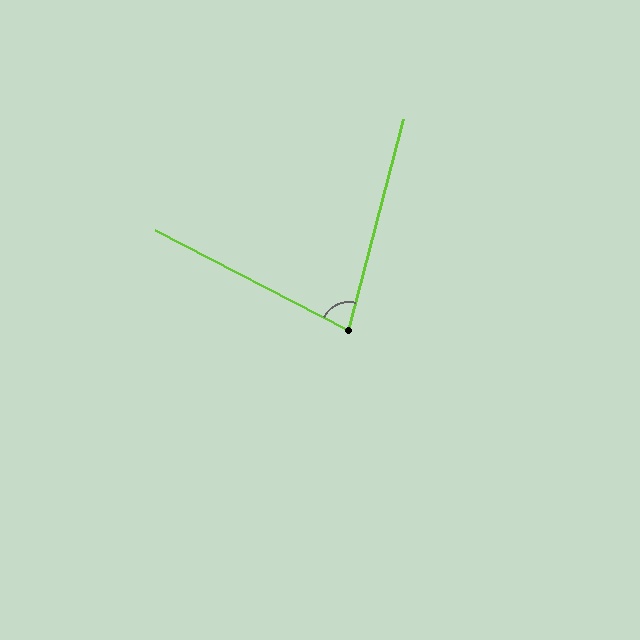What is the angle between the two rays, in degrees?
Approximately 77 degrees.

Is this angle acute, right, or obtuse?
It is acute.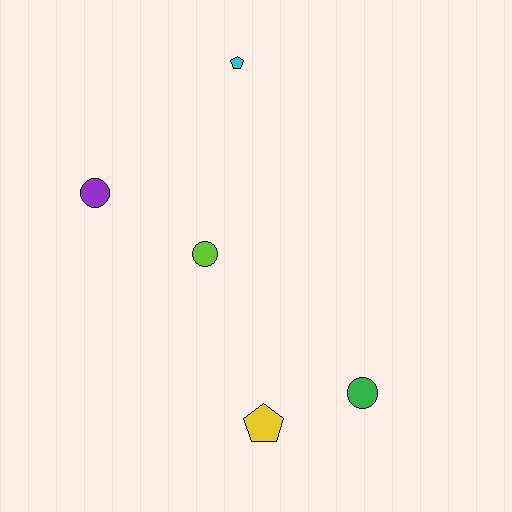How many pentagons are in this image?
There are 2 pentagons.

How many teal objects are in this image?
There are no teal objects.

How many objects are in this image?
There are 5 objects.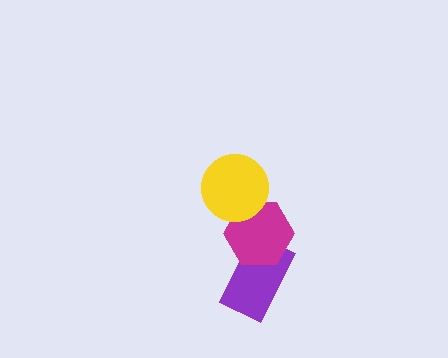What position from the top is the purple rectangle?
The purple rectangle is 3rd from the top.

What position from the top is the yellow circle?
The yellow circle is 1st from the top.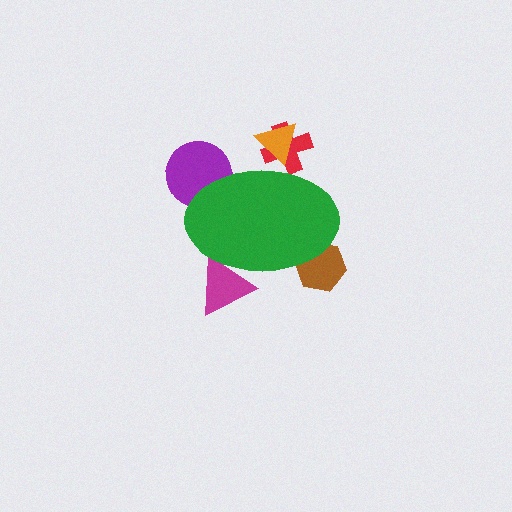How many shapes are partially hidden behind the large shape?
5 shapes are partially hidden.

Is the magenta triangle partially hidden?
Yes, the magenta triangle is partially hidden behind the green ellipse.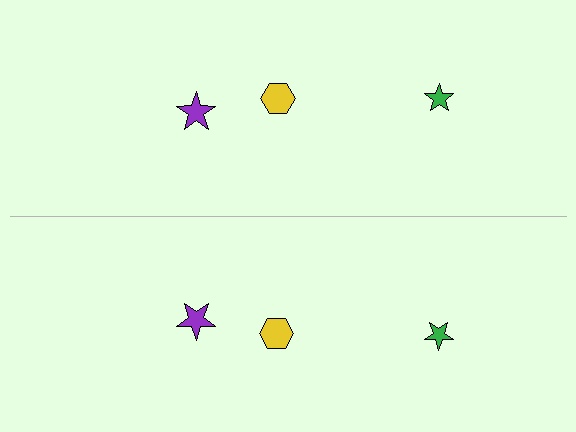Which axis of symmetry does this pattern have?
The pattern has a horizontal axis of symmetry running through the center of the image.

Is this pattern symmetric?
Yes, this pattern has bilateral (reflection) symmetry.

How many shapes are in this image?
There are 6 shapes in this image.